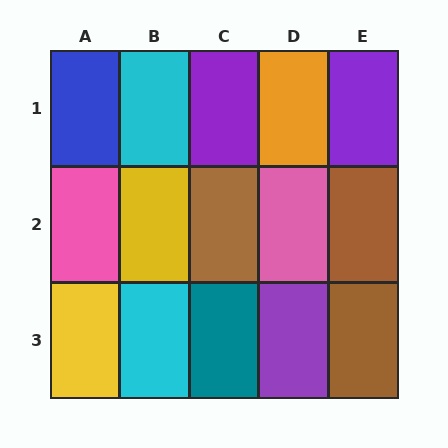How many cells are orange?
1 cell is orange.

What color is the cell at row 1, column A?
Blue.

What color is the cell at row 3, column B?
Cyan.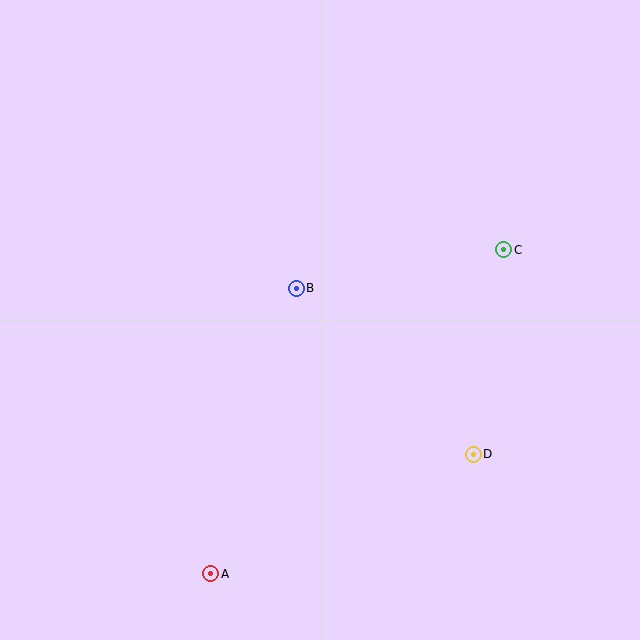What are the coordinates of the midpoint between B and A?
The midpoint between B and A is at (254, 431).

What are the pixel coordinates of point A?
Point A is at (211, 574).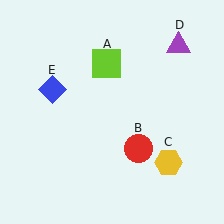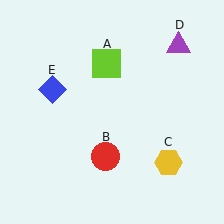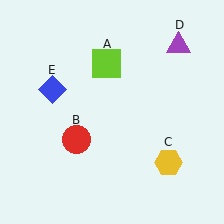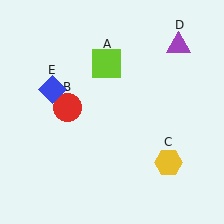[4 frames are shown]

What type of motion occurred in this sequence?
The red circle (object B) rotated clockwise around the center of the scene.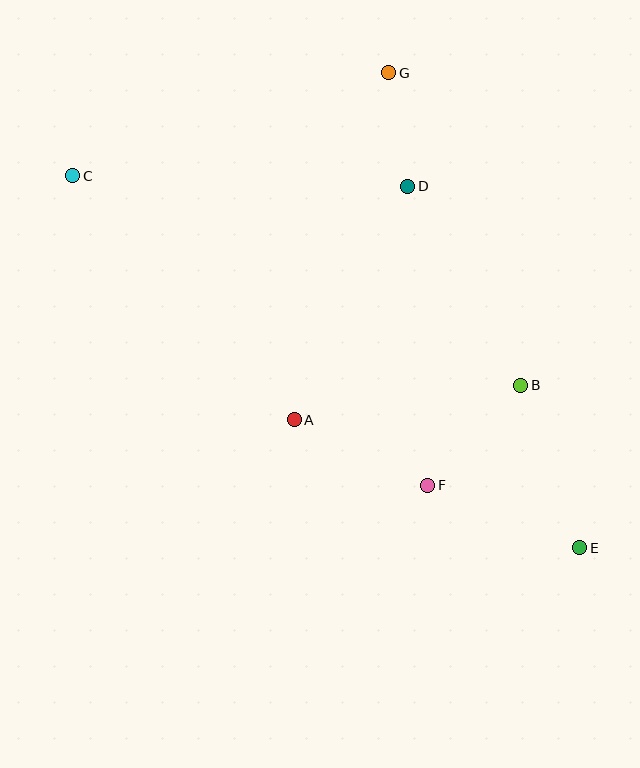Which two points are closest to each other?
Points D and G are closest to each other.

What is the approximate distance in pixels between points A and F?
The distance between A and F is approximately 149 pixels.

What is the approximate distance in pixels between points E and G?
The distance between E and G is approximately 512 pixels.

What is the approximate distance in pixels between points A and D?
The distance between A and D is approximately 260 pixels.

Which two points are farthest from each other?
Points C and E are farthest from each other.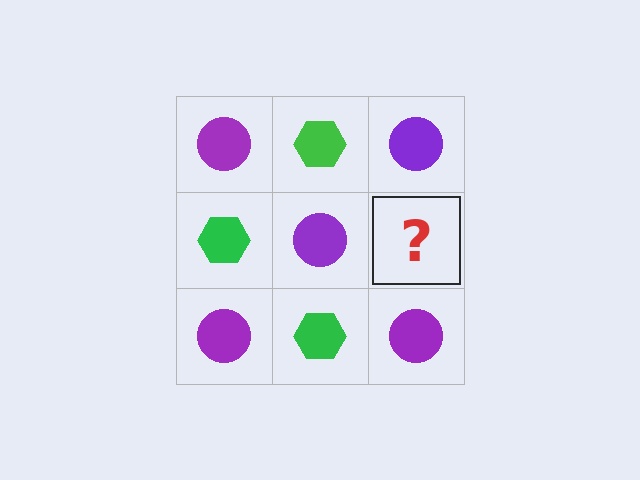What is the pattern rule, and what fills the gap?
The rule is that it alternates purple circle and green hexagon in a checkerboard pattern. The gap should be filled with a green hexagon.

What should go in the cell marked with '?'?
The missing cell should contain a green hexagon.